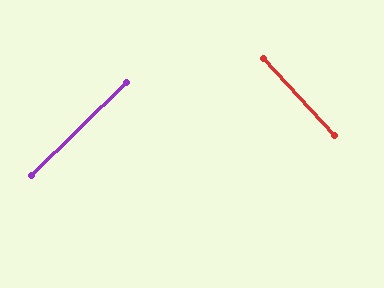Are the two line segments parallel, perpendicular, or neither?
Perpendicular — they meet at approximately 88°.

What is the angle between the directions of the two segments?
Approximately 88 degrees.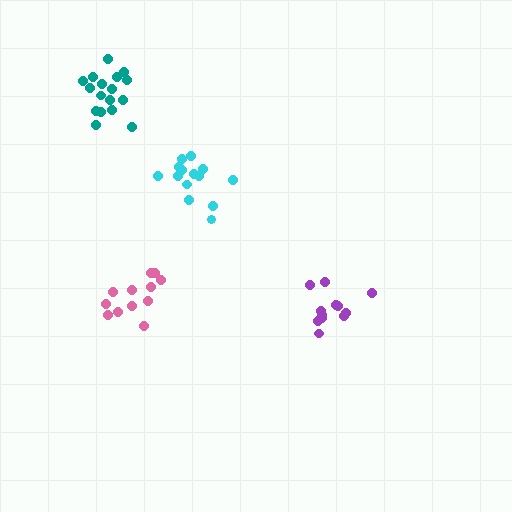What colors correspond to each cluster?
The clusters are colored: pink, purple, cyan, teal.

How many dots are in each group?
Group 1: 12 dots, Group 2: 12 dots, Group 3: 15 dots, Group 4: 17 dots (56 total).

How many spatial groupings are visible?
There are 4 spatial groupings.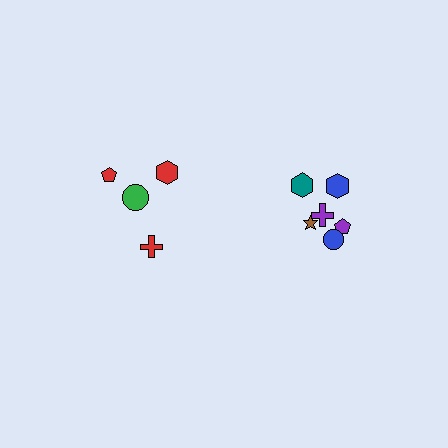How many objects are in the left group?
There are 4 objects.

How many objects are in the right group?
There are 6 objects.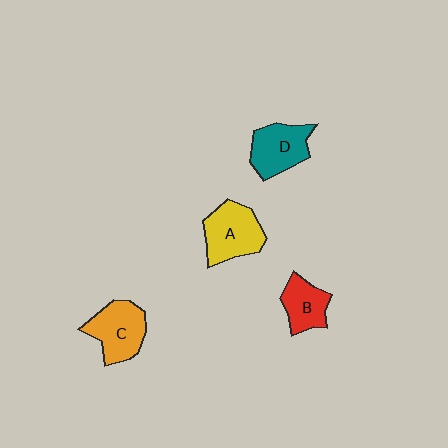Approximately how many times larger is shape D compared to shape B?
Approximately 1.3 times.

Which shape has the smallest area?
Shape B (red).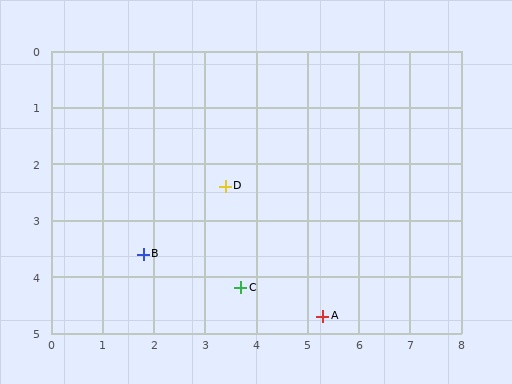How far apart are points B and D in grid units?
Points B and D are about 2.0 grid units apart.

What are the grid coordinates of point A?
Point A is at approximately (5.3, 4.7).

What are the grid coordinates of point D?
Point D is at approximately (3.4, 2.4).